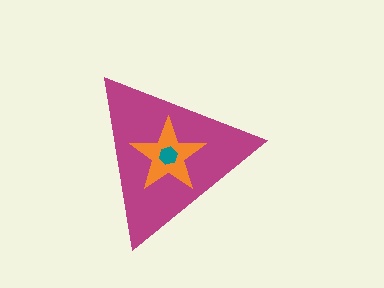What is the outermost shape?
The magenta triangle.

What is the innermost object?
The teal hexagon.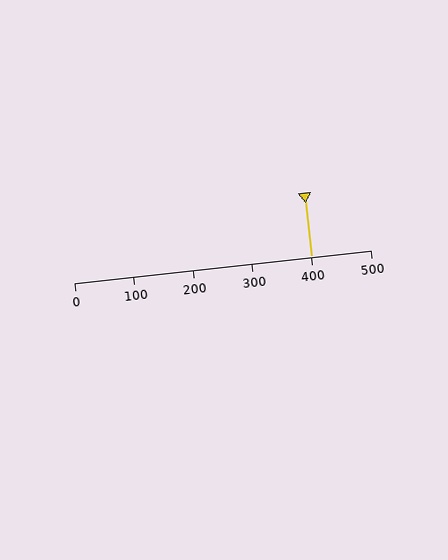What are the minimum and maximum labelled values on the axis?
The axis runs from 0 to 500.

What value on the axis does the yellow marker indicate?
The marker indicates approximately 400.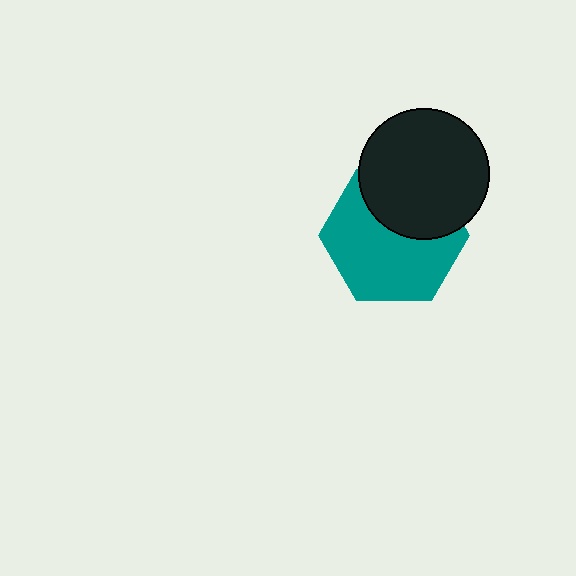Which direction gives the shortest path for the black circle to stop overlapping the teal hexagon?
Moving up gives the shortest separation.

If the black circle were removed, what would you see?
You would see the complete teal hexagon.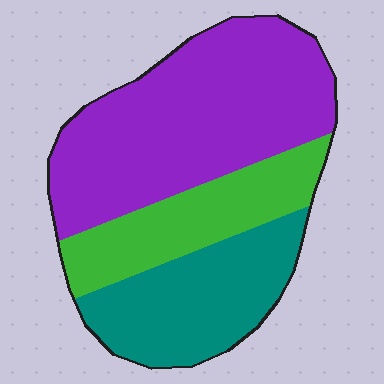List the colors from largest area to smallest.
From largest to smallest: purple, teal, green.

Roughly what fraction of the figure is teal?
Teal takes up between a quarter and a half of the figure.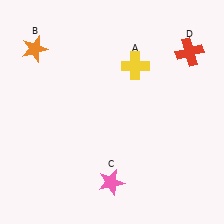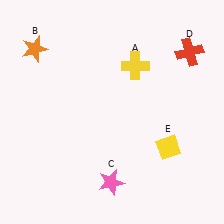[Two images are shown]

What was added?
A yellow diamond (E) was added in Image 2.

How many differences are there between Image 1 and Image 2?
There is 1 difference between the two images.